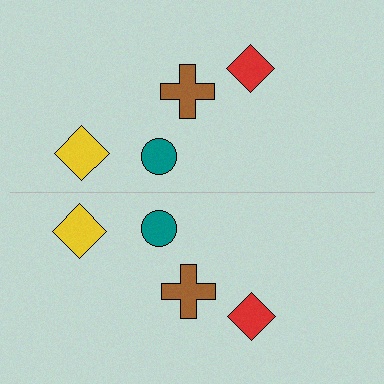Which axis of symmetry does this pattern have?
The pattern has a horizontal axis of symmetry running through the center of the image.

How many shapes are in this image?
There are 8 shapes in this image.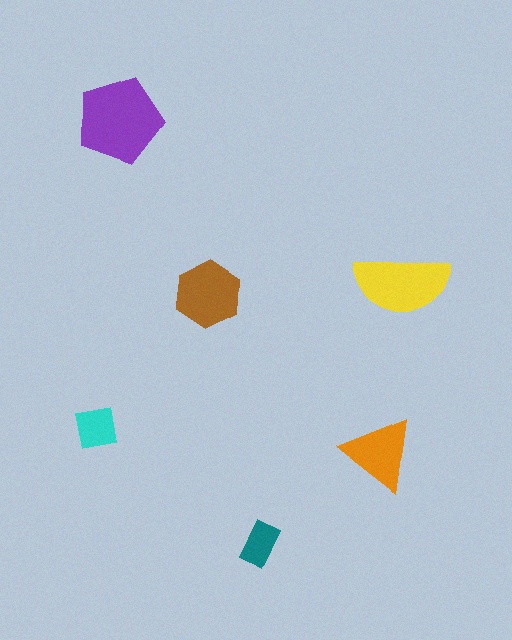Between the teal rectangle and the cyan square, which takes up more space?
The cyan square.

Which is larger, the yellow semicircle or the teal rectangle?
The yellow semicircle.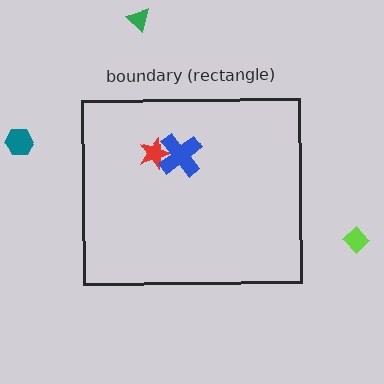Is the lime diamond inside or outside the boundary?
Outside.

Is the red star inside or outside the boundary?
Inside.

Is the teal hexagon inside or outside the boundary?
Outside.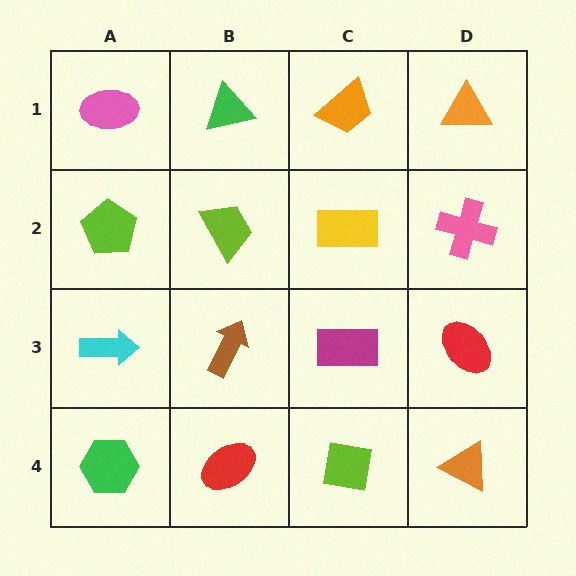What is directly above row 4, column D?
A red ellipse.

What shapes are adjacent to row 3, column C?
A yellow rectangle (row 2, column C), a lime square (row 4, column C), a brown arrow (row 3, column B), a red ellipse (row 3, column D).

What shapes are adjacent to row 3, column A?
A lime pentagon (row 2, column A), a green hexagon (row 4, column A), a brown arrow (row 3, column B).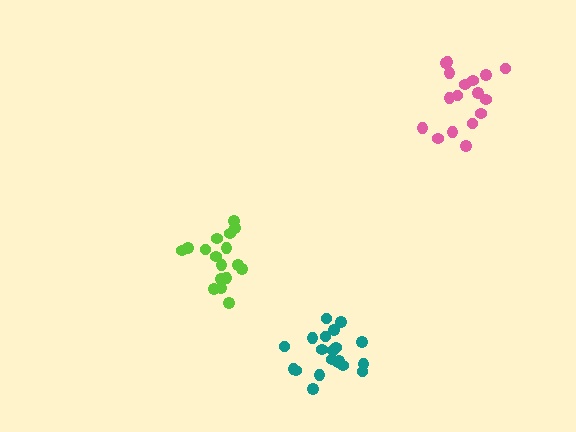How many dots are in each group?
Group 1: 20 dots, Group 2: 17 dots, Group 3: 17 dots (54 total).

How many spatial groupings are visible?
There are 3 spatial groupings.